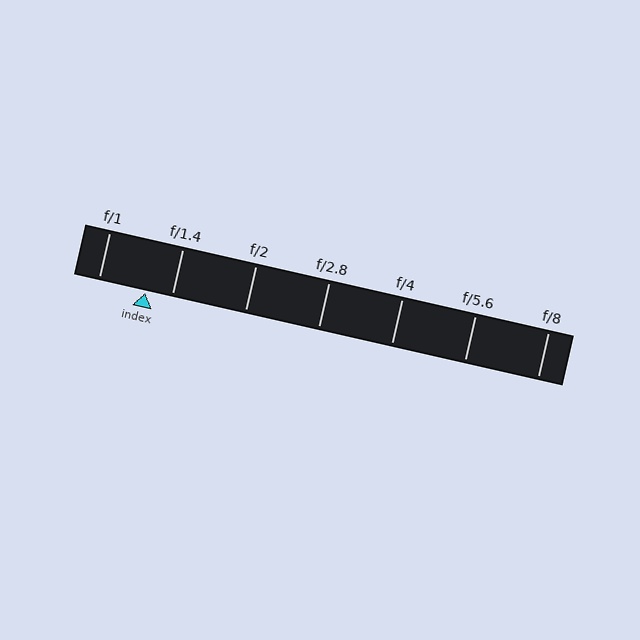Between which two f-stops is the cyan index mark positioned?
The index mark is between f/1 and f/1.4.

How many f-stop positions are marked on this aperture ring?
There are 7 f-stop positions marked.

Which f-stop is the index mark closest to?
The index mark is closest to f/1.4.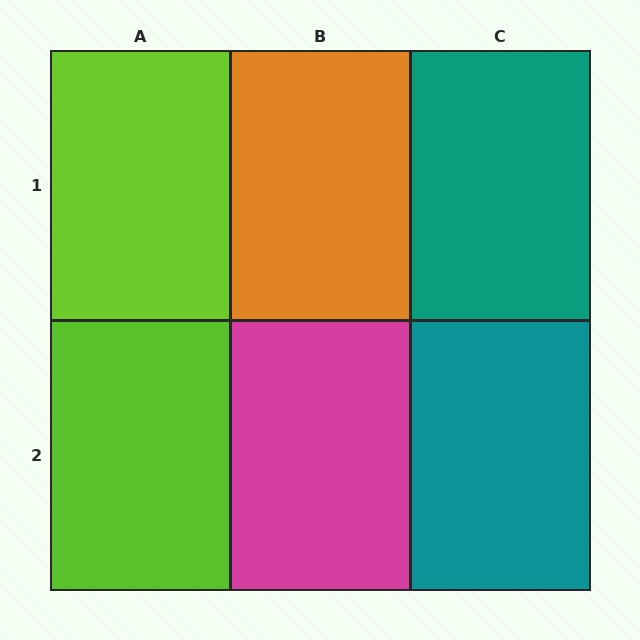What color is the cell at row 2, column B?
Magenta.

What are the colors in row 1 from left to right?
Lime, orange, teal.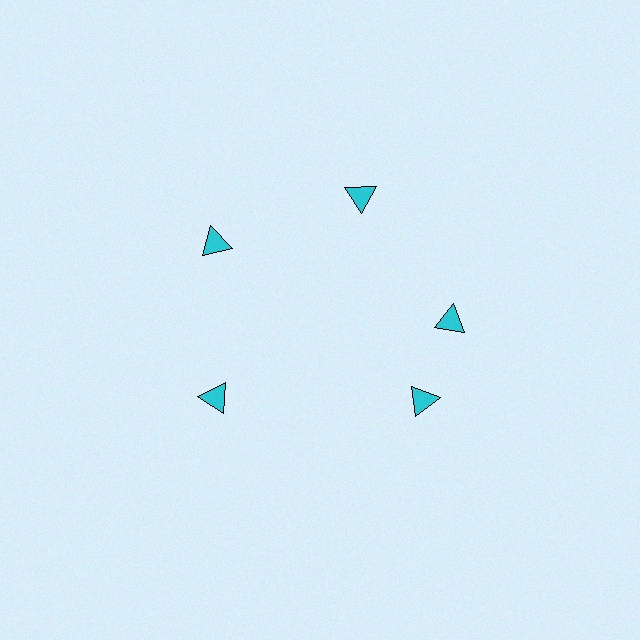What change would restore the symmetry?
The symmetry would be restored by rotating it back into even spacing with its neighbors so that all 5 triangles sit at equal angles and equal distance from the center.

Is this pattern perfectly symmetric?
No. The 5 cyan triangles are arranged in a ring, but one element near the 5 o'clock position is rotated out of alignment along the ring, breaking the 5-fold rotational symmetry.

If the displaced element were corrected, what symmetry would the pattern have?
It would have 5-fold rotational symmetry — the pattern would map onto itself every 72 degrees.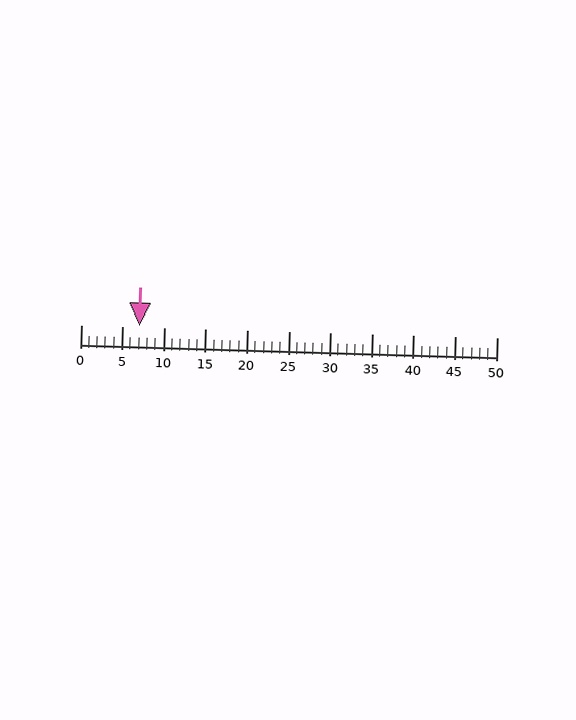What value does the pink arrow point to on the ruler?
The pink arrow points to approximately 7.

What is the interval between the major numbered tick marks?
The major tick marks are spaced 5 units apart.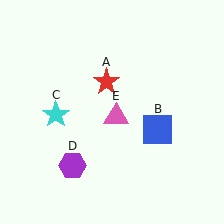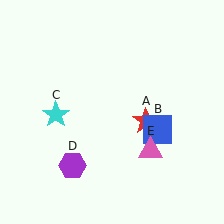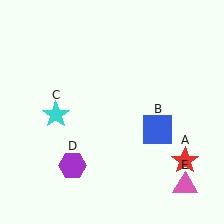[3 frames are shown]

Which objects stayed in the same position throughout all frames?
Blue square (object B) and cyan star (object C) and purple hexagon (object D) remained stationary.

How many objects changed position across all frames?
2 objects changed position: red star (object A), pink triangle (object E).